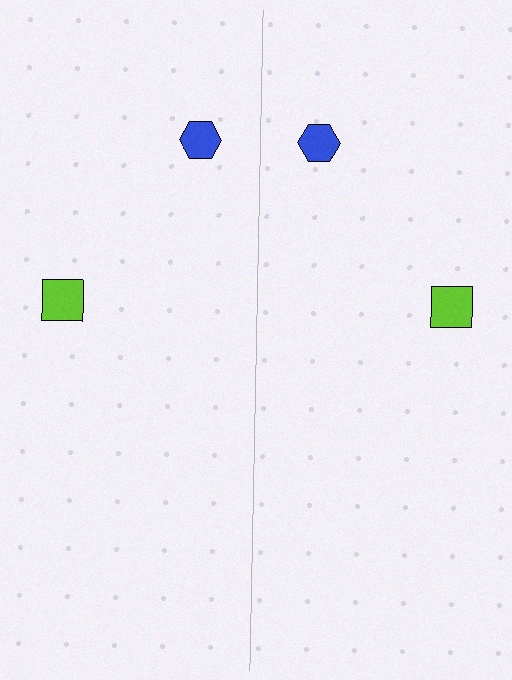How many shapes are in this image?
There are 4 shapes in this image.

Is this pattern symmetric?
Yes, this pattern has bilateral (reflection) symmetry.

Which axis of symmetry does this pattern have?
The pattern has a vertical axis of symmetry running through the center of the image.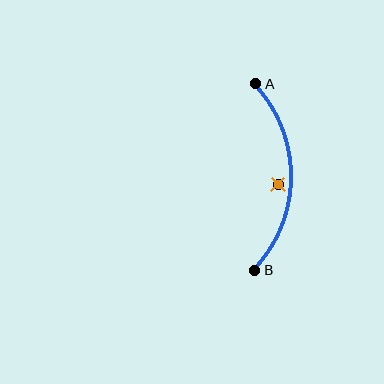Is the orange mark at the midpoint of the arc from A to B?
No — the orange mark does not lie on the arc at all. It sits slightly inside the curve.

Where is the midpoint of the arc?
The arc midpoint is the point on the curve farthest from the straight line joining A and B. It sits to the right of that line.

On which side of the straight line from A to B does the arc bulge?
The arc bulges to the right of the straight line connecting A and B.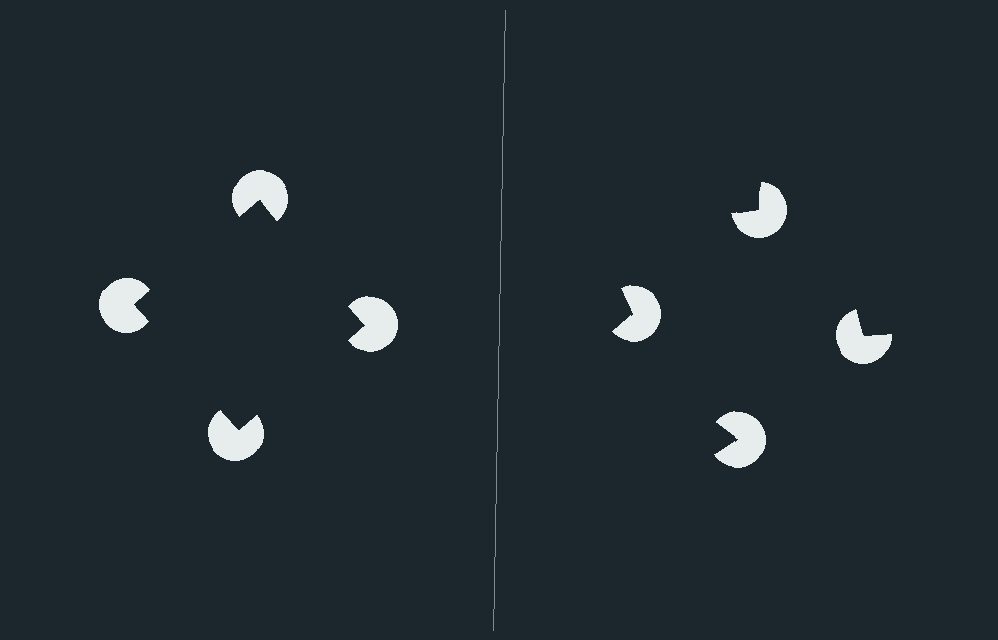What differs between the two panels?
The pac-man discs are positioned identically on both sides; only the wedge orientations differ. On the left they align to a square; on the right they are misaligned.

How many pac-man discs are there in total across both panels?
8 — 4 on each side.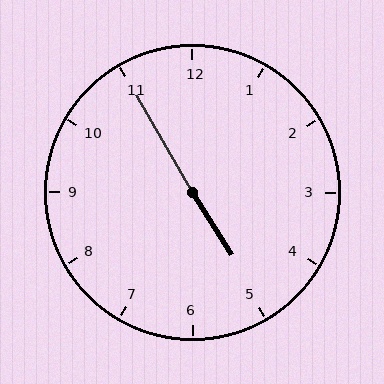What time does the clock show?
4:55.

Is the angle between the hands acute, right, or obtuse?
It is obtuse.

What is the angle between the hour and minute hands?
Approximately 178 degrees.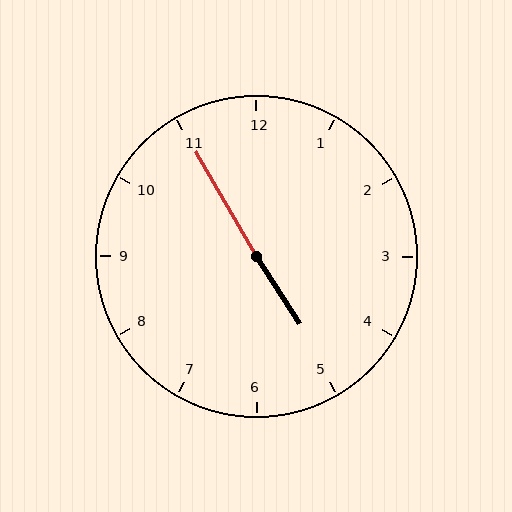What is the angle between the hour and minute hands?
Approximately 178 degrees.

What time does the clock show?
4:55.